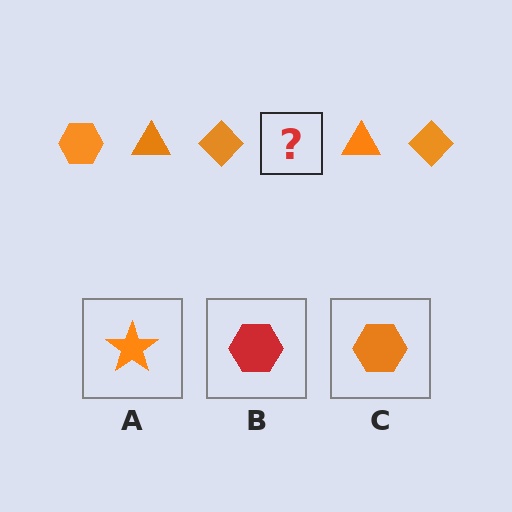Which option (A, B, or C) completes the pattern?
C.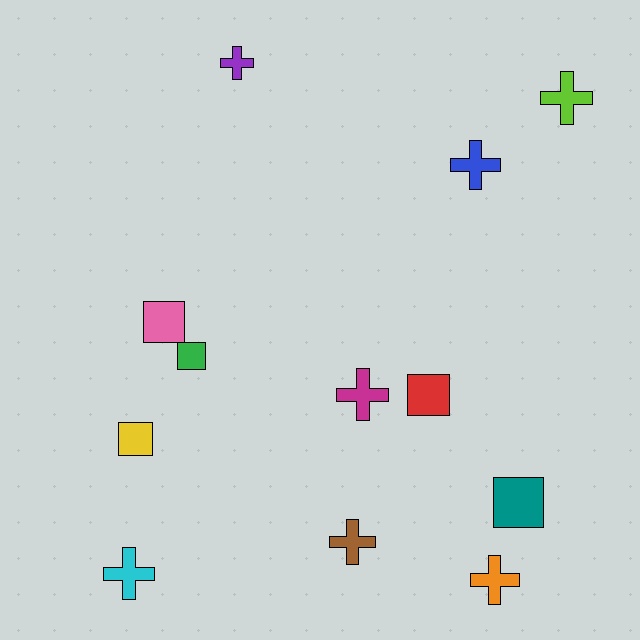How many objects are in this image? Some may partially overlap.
There are 12 objects.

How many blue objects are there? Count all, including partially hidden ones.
There is 1 blue object.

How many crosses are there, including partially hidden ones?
There are 7 crosses.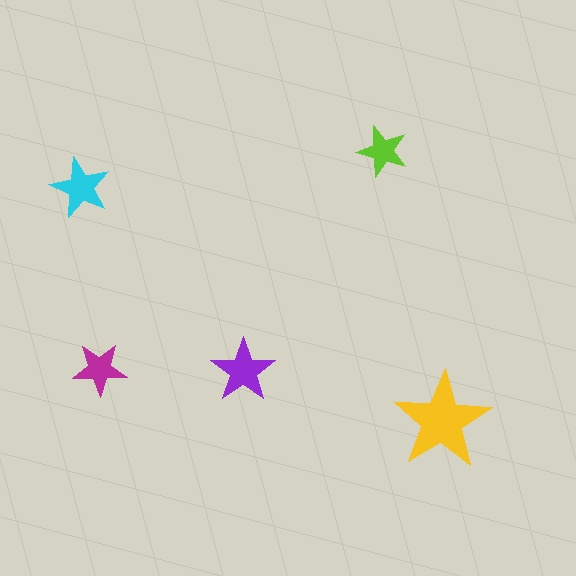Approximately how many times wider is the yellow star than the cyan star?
About 1.5 times wider.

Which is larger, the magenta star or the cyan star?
The cyan one.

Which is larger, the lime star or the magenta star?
The magenta one.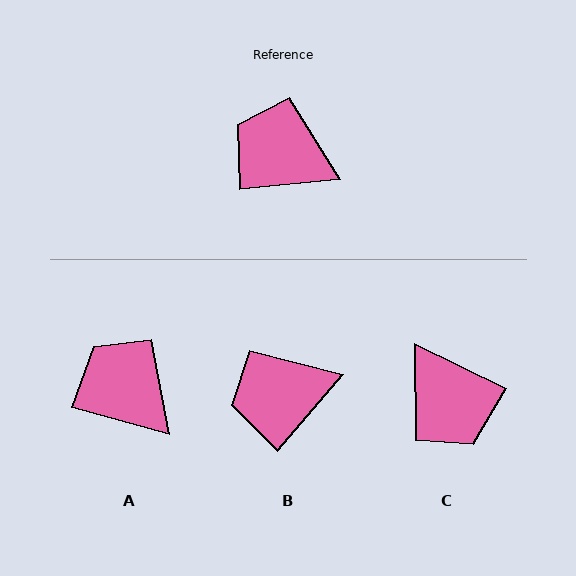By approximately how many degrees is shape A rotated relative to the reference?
Approximately 21 degrees clockwise.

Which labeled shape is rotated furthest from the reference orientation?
C, about 148 degrees away.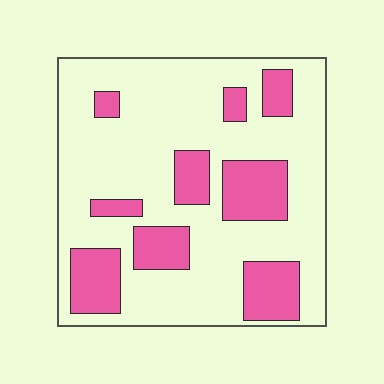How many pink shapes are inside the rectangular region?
9.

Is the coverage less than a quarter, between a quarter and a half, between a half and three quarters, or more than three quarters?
Between a quarter and a half.